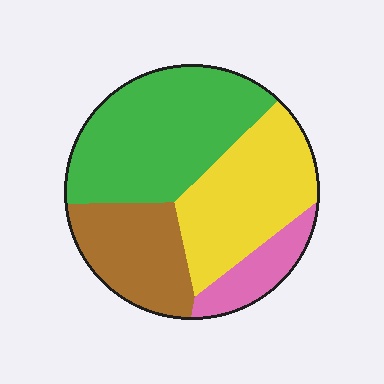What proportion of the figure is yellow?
Yellow takes up about one third (1/3) of the figure.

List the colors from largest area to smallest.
From largest to smallest: green, yellow, brown, pink.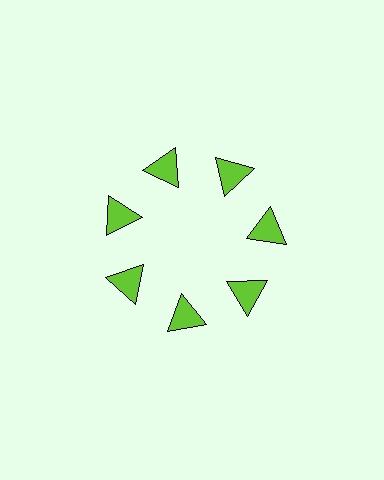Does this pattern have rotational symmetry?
Yes, this pattern has 7-fold rotational symmetry. It looks the same after rotating 51 degrees around the center.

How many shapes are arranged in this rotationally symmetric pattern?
There are 7 shapes, arranged in 7 groups of 1.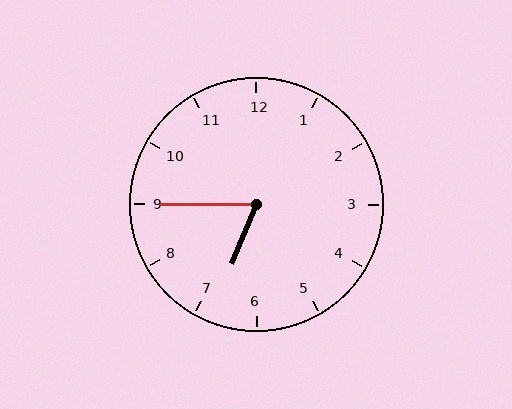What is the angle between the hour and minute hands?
Approximately 68 degrees.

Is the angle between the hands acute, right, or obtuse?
It is acute.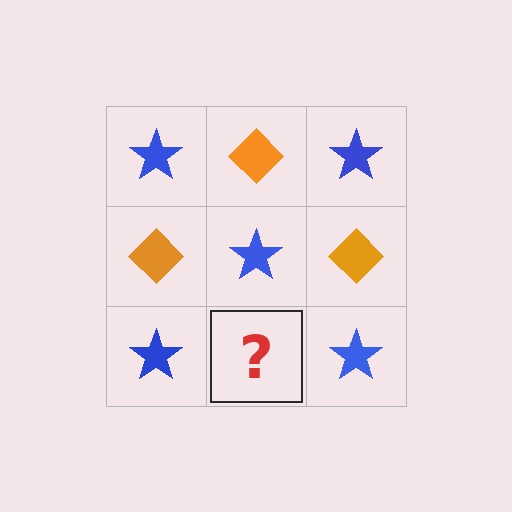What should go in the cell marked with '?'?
The missing cell should contain an orange diamond.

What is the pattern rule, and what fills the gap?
The rule is that it alternates blue star and orange diamond in a checkerboard pattern. The gap should be filled with an orange diamond.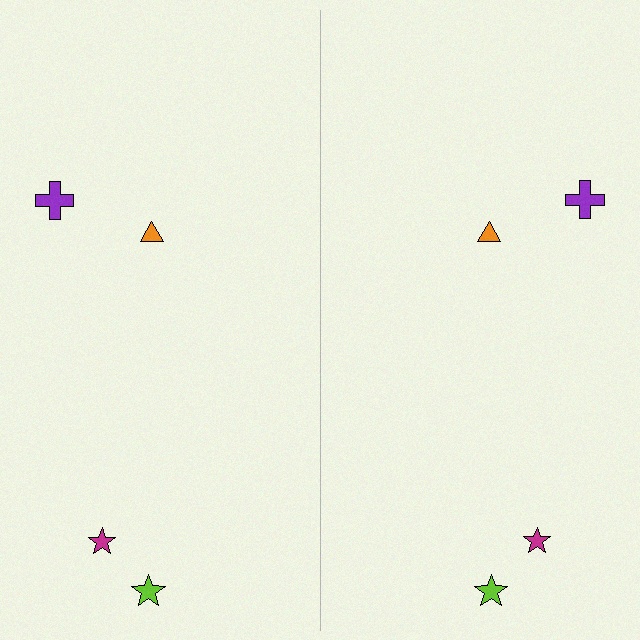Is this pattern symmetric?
Yes, this pattern has bilateral (reflection) symmetry.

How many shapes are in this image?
There are 8 shapes in this image.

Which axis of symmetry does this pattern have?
The pattern has a vertical axis of symmetry running through the center of the image.